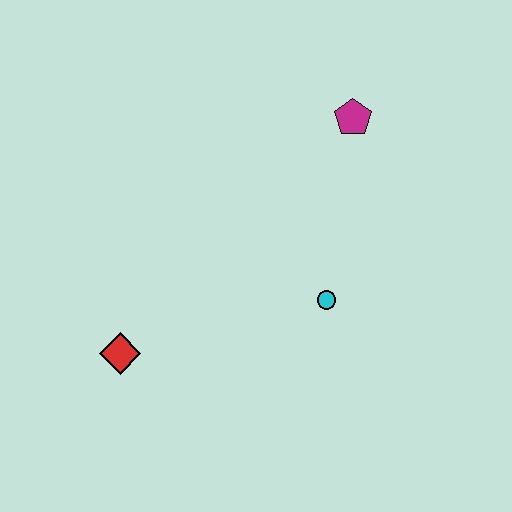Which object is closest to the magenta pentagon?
The cyan circle is closest to the magenta pentagon.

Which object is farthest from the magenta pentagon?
The red diamond is farthest from the magenta pentagon.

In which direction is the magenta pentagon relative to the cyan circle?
The magenta pentagon is above the cyan circle.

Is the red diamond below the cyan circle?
Yes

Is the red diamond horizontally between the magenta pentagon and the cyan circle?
No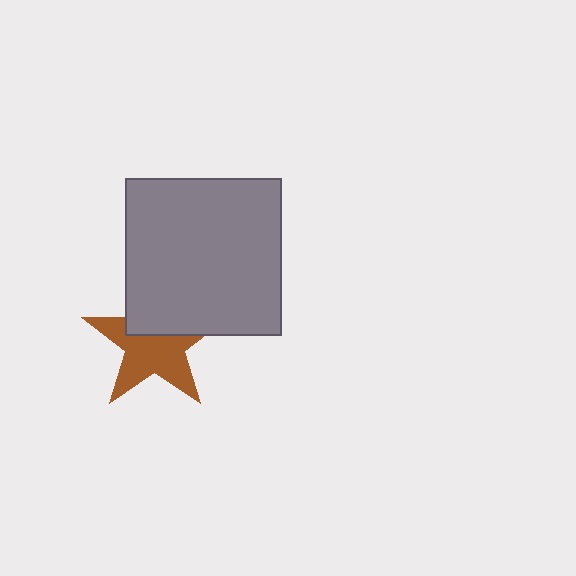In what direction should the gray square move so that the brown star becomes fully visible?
The gray square should move up. That is the shortest direction to clear the overlap and leave the brown star fully visible.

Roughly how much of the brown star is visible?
About half of it is visible (roughly 62%).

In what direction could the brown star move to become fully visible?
The brown star could move down. That would shift it out from behind the gray square entirely.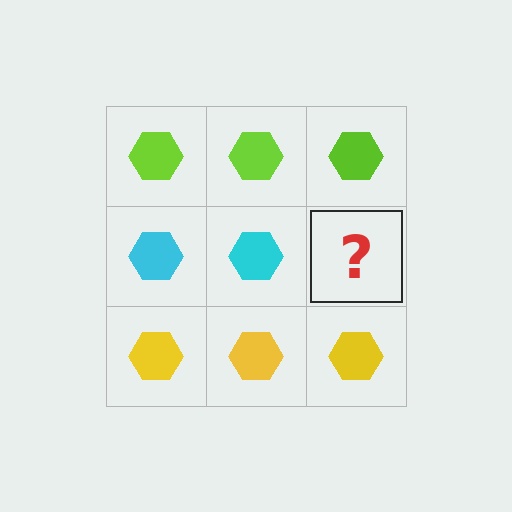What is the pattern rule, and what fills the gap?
The rule is that each row has a consistent color. The gap should be filled with a cyan hexagon.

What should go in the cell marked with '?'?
The missing cell should contain a cyan hexagon.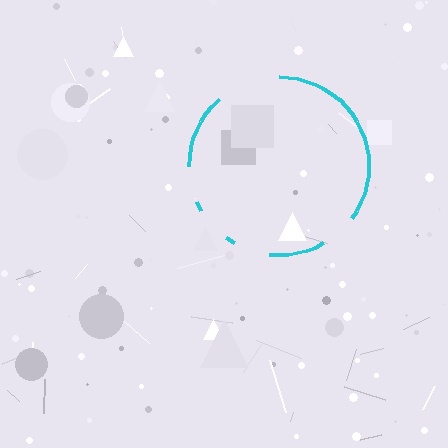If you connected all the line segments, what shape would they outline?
They would outline a circle.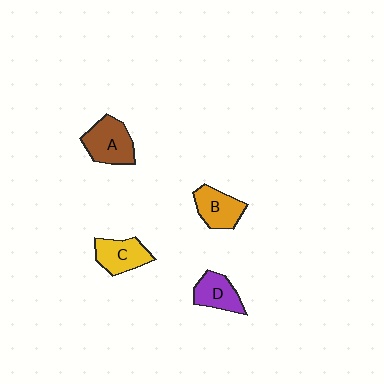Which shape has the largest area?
Shape A (brown).